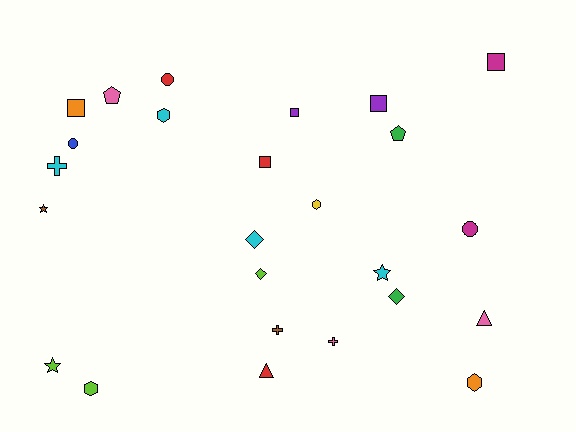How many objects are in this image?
There are 25 objects.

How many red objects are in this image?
There are 3 red objects.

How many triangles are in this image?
There are 2 triangles.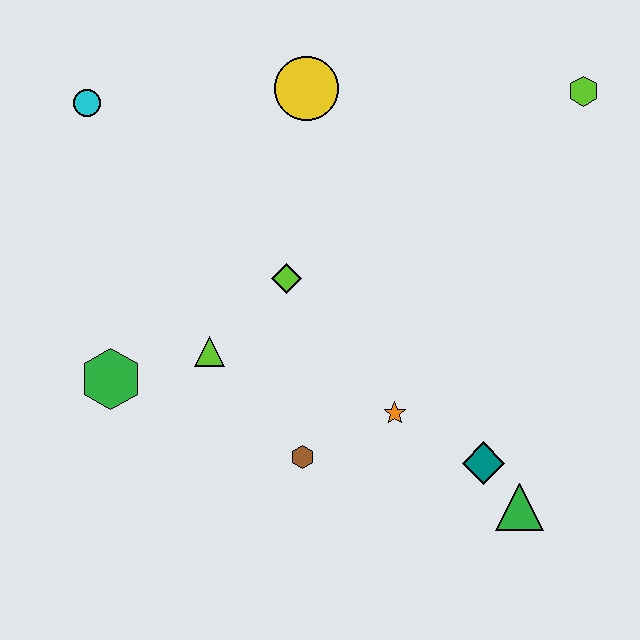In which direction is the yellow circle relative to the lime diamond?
The yellow circle is above the lime diamond.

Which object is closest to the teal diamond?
The green triangle is closest to the teal diamond.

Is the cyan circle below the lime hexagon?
Yes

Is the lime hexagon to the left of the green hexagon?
No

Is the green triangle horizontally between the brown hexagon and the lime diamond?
No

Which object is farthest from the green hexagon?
The lime hexagon is farthest from the green hexagon.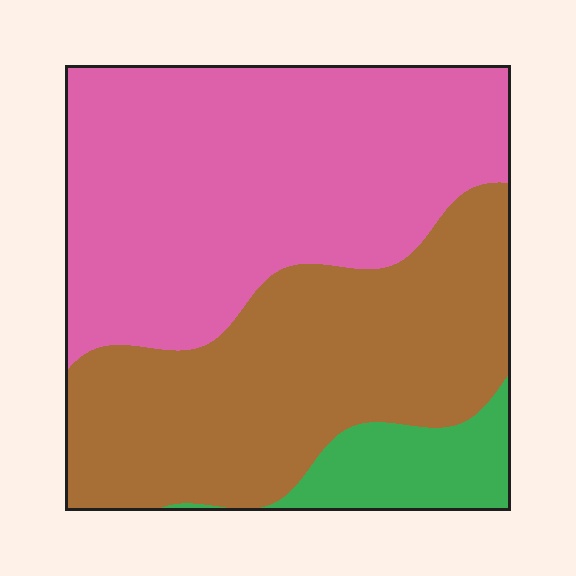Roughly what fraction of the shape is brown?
Brown takes up about two fifths (2/5) of the shape.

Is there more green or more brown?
Brown.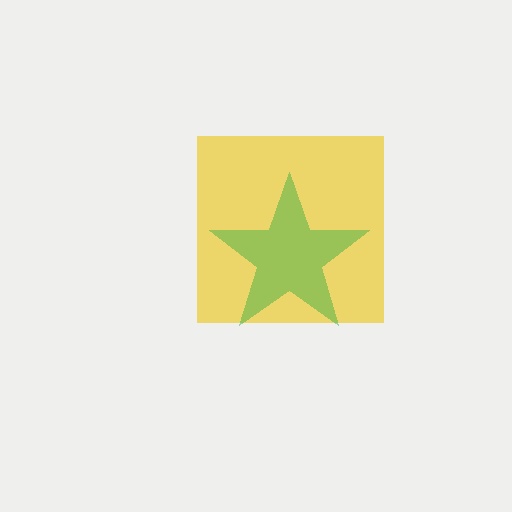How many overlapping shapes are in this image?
There are 2 overlapping shapes in the image.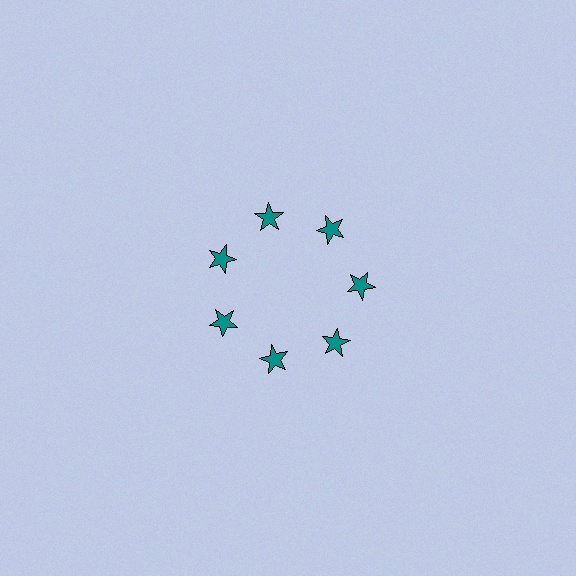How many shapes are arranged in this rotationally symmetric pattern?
There are 7 shapes, arranged in 7 groups of 1.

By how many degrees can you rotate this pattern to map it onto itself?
The pattern maps onto itself every 51 degrees of rotation.